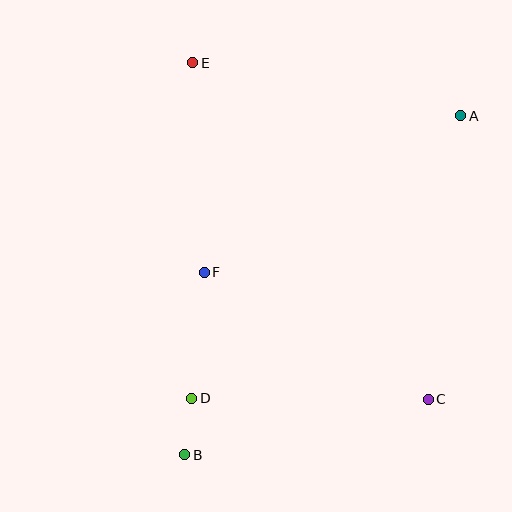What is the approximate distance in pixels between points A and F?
The distance between A and F is approximately 301 pixels.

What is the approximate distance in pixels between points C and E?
The distance between C and E is approximately 411 pixels.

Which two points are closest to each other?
Points B and D are closest to each other.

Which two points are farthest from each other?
Points A and B are farthest from each other.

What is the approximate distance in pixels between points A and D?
The distance between A and D is approximately 390 pixels.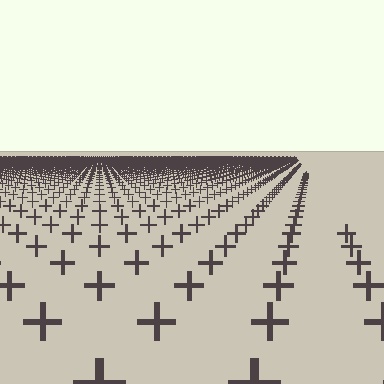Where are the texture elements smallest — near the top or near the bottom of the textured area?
Near the top.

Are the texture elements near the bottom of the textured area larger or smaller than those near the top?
Larger. Near the bottom, elements are closer to the viewer and appear at a bigger on-screen size.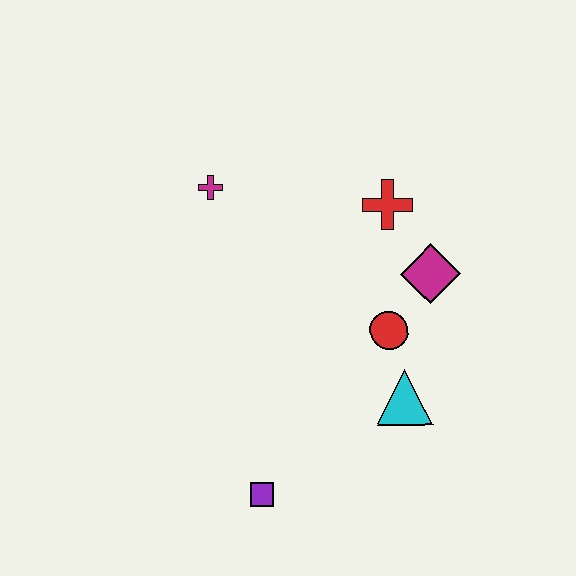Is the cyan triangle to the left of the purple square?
No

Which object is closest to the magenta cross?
The red cross is closest to the magenta cross.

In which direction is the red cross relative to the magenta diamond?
The red cross is above the magenta diamond.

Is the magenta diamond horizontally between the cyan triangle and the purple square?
No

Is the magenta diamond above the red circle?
Yes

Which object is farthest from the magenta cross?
The purple square is farthest from the magenta cross.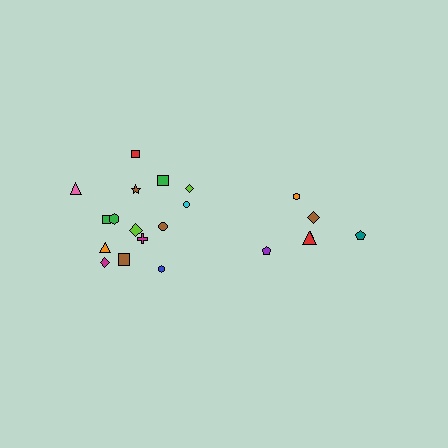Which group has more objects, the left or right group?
The left group.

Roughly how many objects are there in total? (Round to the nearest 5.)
Roughly 20 objects in total.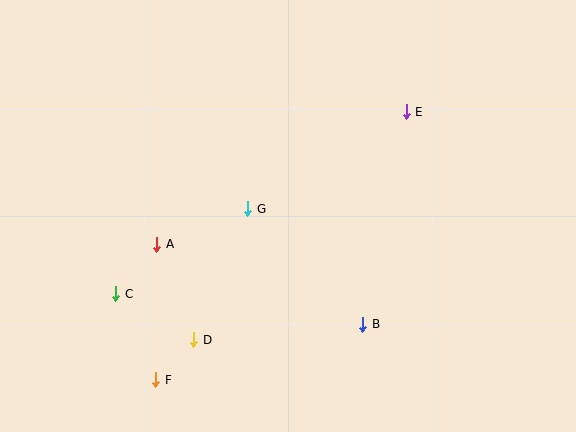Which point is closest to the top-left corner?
Point A is closest to the top-left corner.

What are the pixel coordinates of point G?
Point G is at (248, 209).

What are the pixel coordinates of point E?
Point E is at (406, 112).